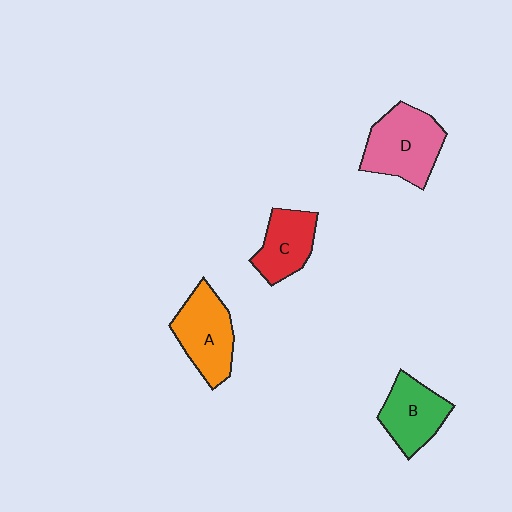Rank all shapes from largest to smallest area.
From largest to smallest: D (pink), A (orange), B (green), C (red).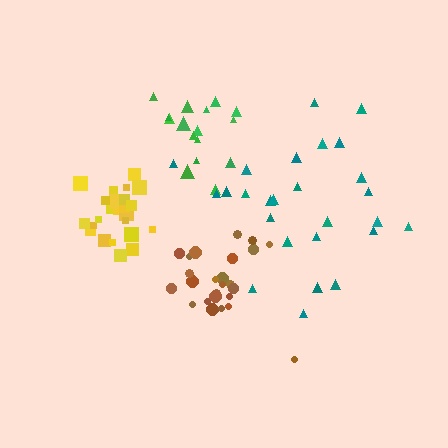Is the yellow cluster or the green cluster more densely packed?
Yellow.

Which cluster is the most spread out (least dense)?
Teal.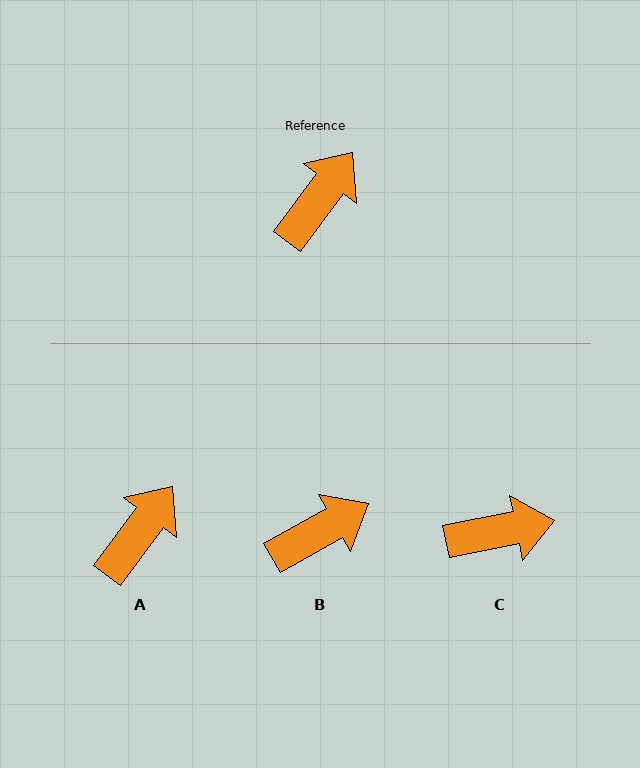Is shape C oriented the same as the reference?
No, it is off by about 42 degrees.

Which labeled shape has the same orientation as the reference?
A.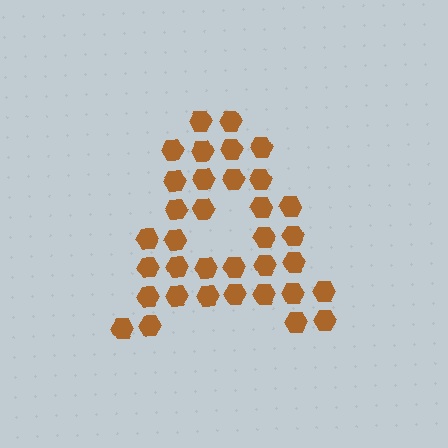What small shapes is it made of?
It is made of small hexagons.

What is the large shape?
The large shape is the letter A.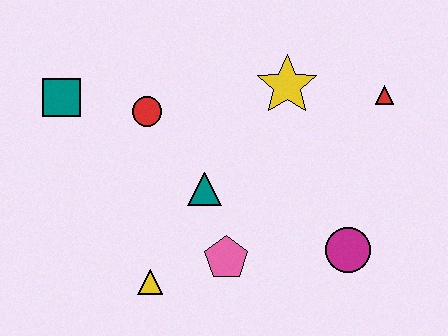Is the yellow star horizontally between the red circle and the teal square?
No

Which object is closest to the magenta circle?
The pink pentagon is closest to the magenta circle.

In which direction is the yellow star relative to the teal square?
The yellow star is to the right of the teal square.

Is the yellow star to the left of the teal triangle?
No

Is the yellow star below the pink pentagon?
No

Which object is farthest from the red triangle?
The teal square is farthest from the red triangle.